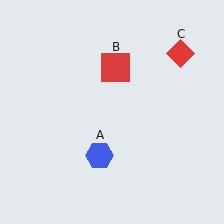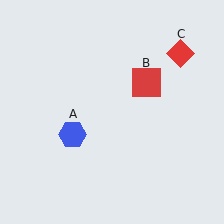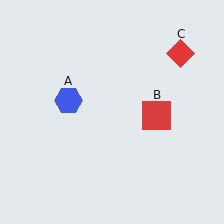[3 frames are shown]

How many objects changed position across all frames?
2 objects changed position: blue hexagon (object A), red square (object B).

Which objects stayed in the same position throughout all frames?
Red diamond (object C) remained stationary.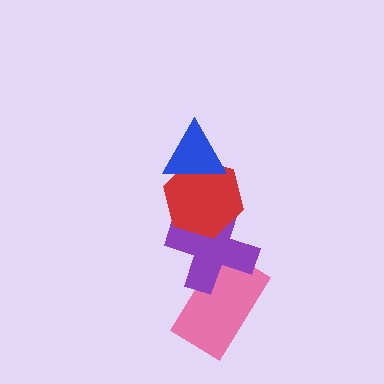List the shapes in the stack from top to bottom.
From top to bottom: the blue triangle, the red hexagon, the purple cross, the pink rectangle.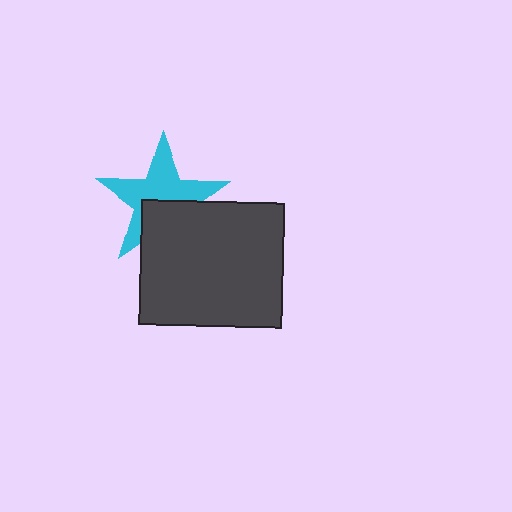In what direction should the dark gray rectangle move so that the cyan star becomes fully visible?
The dark gray rectangle should move down. That is the shortest direction to clear the overlap and leave the cyan star fully visible.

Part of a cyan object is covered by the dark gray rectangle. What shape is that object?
It is a star.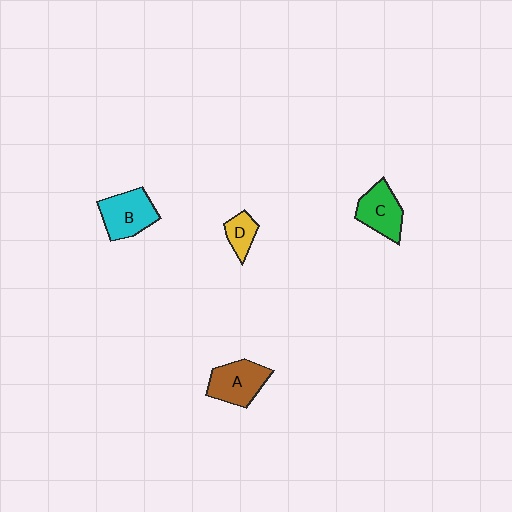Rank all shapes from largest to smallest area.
From largest to smallest: B (cyan), A (brown), C (green), D (yellow).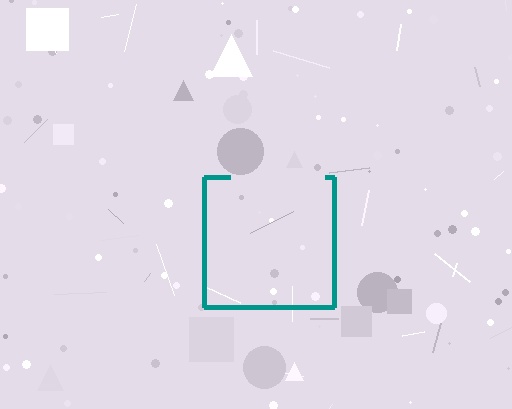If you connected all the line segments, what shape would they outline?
They would outline a square.